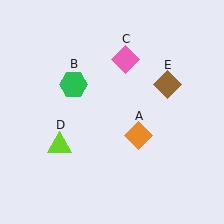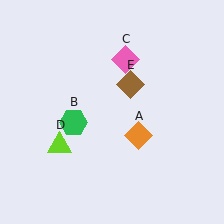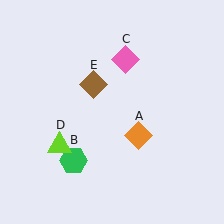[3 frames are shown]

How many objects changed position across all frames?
2 objects changed position: green hexagon (object B), brown diamond (object E).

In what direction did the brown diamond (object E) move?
The brown diamond (object E) moved left.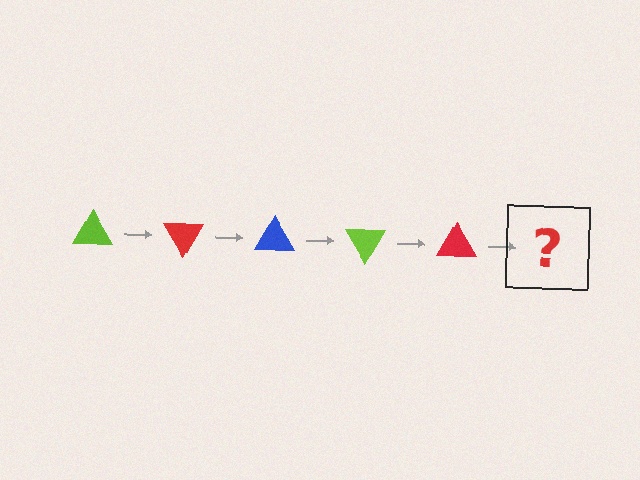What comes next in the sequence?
The next element should be a blue triangle, rotated 300 degrees from the start.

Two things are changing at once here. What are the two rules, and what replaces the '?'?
The two rules are that it rotates 60 degrees each step and the color cycles through lime, red, and blue. The '?' should be a blue triangle, rotated 300 degrees from the start.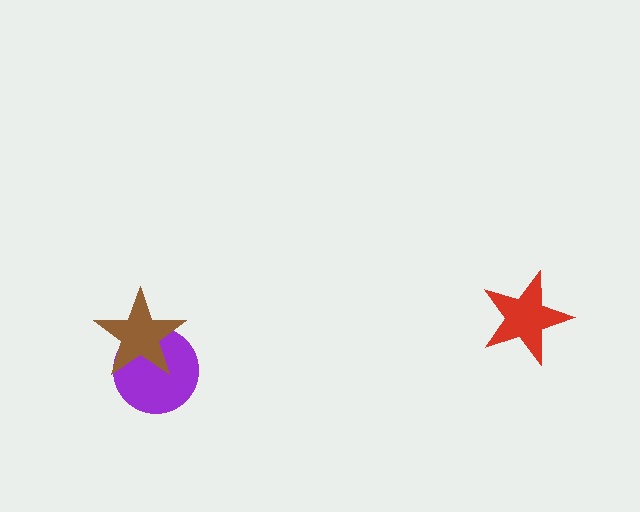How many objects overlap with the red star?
0 objects overlap with the red star.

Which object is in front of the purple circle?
The brown star is in front of the purple circle.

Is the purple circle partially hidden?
Yes, it is partially covered by another shape.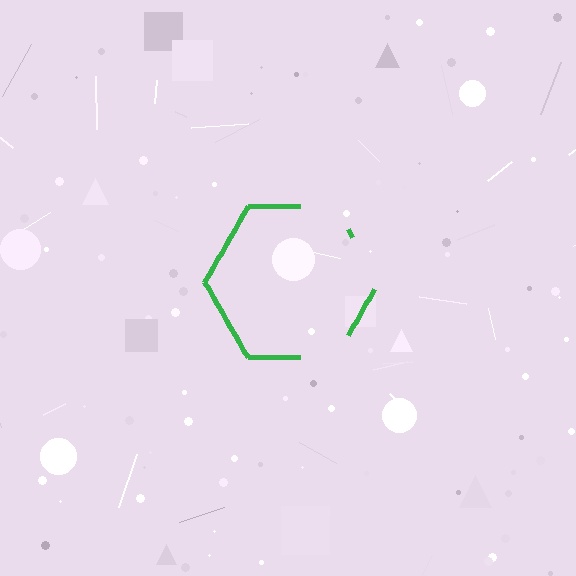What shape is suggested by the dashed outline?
The dashed outline suggests a hexagon.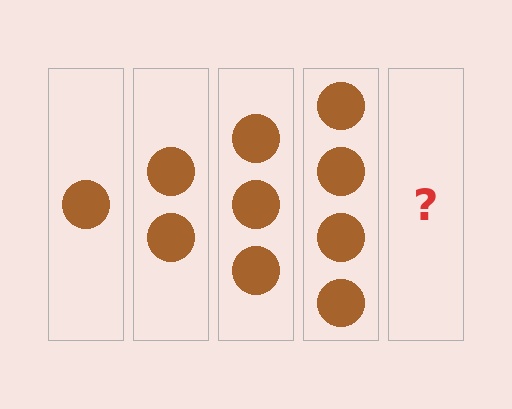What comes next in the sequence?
The next element should be 5 circles.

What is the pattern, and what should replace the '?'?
The pattern is that each step adds one more circle. The '?' should be 5 circles.